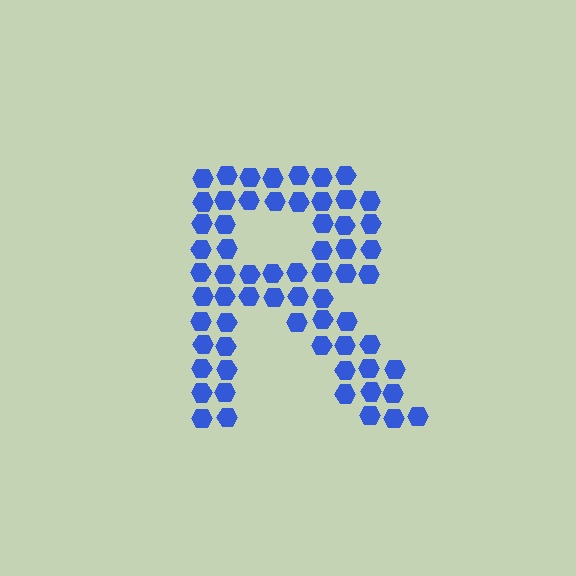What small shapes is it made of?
It is made of small hexagons.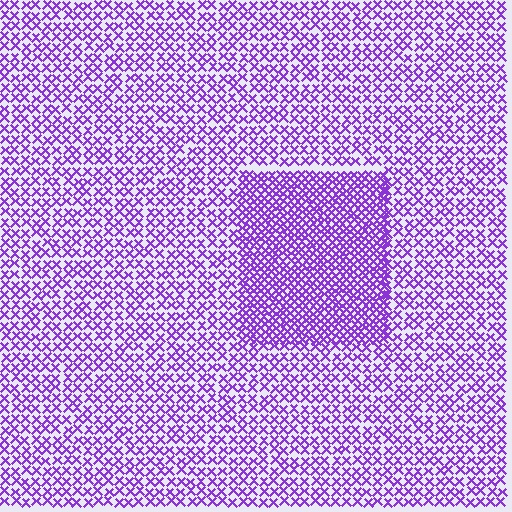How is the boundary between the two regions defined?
The boundary is defined by a change in element density (approximately 1.9x ratio). All elements are the same color, size, and shape.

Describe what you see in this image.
The image contains small purple elements arranged at two different densities. A rectangle-shaped region is visible where the elements are more densely packed than the surrounding area.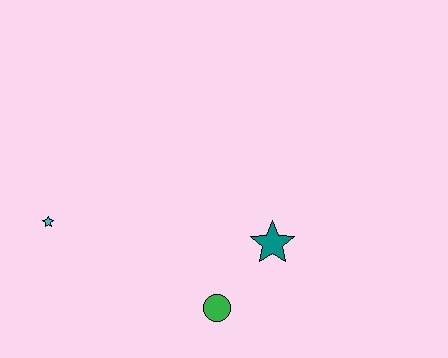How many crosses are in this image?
There are no crosses.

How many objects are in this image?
There are 3 objects.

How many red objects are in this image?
There are no red objects.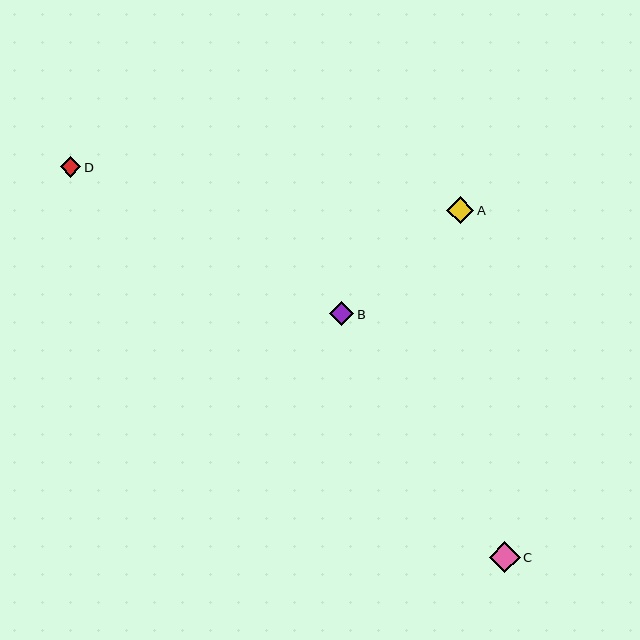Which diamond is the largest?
Diamond C is the largest with a size of approximately 31 pixels.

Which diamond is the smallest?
Diamond D is the smallest with a size of approximately 20 pixels.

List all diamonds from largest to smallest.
From largest to smallest: C, A, B, D.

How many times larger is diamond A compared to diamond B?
Diamond A is approximately 1.2 times the size of diamond B.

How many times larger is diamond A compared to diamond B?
Diamond A is approximately 1.2 times the size of diamond B.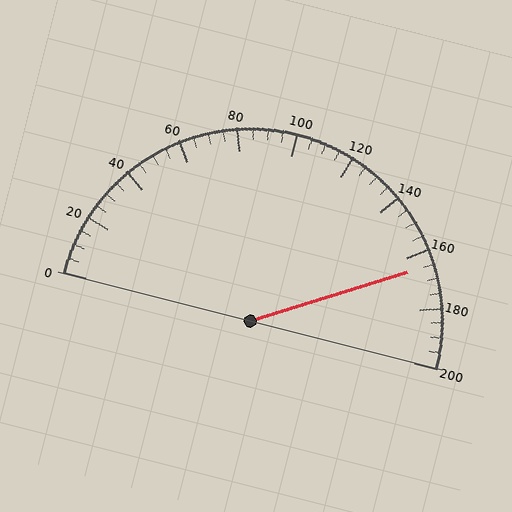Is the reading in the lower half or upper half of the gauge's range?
The reading is in the upper half of the range (0 to 200).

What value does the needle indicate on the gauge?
The needle indicates approximately 165.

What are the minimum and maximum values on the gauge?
The gauge ranges from 0 to 200.